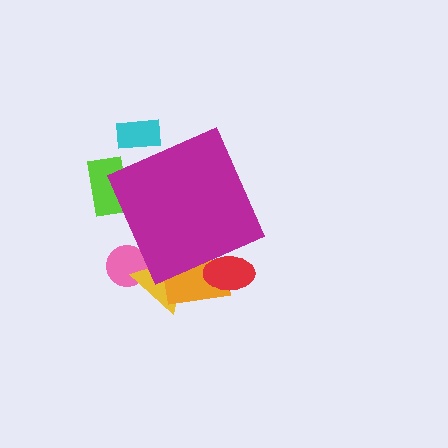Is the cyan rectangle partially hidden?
Yes, the cyan rectangle is partially hidden behind the magenta diamond.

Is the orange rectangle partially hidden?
Yes, the orange rectangle is partially hidden behind the magenta diamond.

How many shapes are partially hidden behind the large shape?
6 shapes are partially hidden.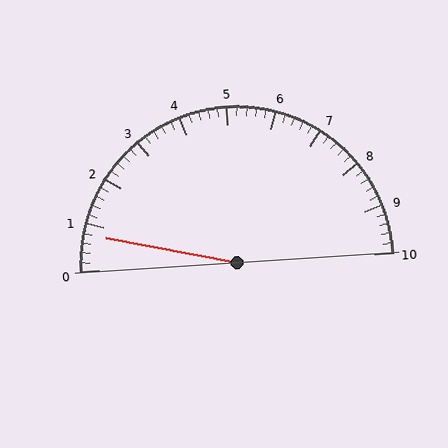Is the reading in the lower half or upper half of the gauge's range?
The reading is in the lower half of the range (0 to 10).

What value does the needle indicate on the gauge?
The needle indicates approximately 0.8.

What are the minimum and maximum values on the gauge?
The gauge ranges from 0 to 10.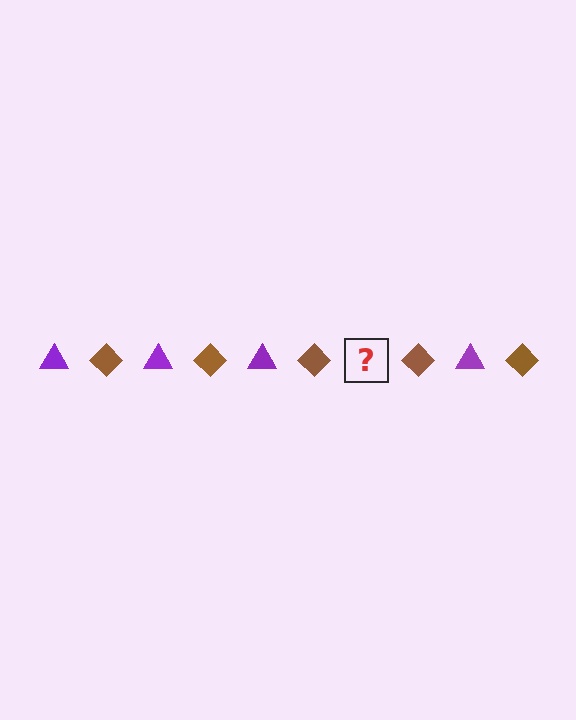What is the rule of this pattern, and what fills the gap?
The rule is that the pattern alternates between purple triangle and brown diamond. The gap should be filled with a purple triangle.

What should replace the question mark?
The question mark should be replaced with a purple triangle.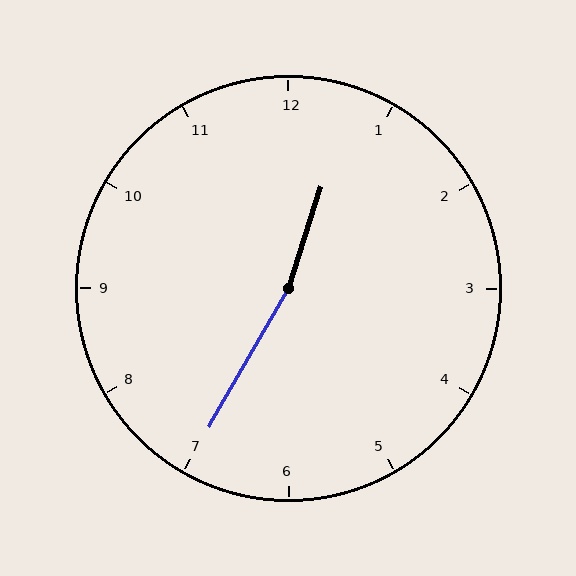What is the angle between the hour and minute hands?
Approximately 168 degrees.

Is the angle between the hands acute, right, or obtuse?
It is obtuse.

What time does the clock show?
12:35.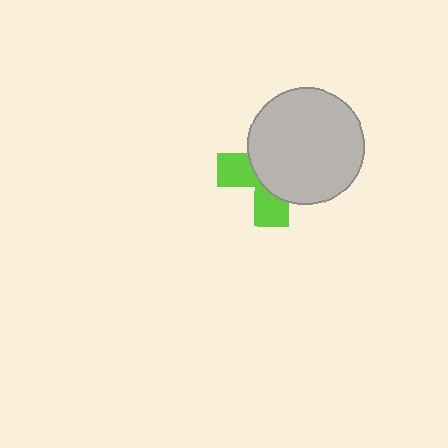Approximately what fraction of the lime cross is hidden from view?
Roughly 63% of the lime cross is hidden behind the light gray circle.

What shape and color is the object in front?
The object in front is a light gray circle.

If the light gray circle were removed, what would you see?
You would see the complete lime cross.